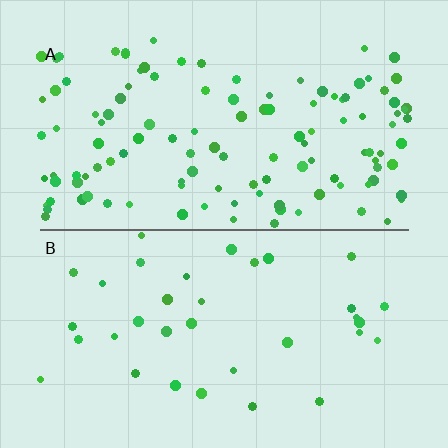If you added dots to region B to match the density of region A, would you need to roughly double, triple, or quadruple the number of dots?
Approximately triple.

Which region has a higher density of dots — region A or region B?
A (the top).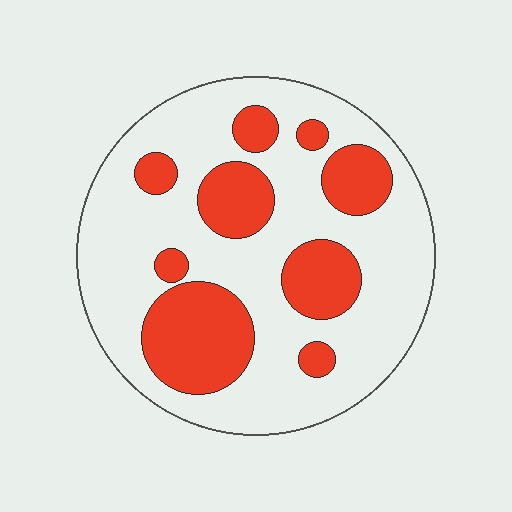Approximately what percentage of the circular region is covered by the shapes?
Approximately 30%.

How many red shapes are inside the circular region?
9.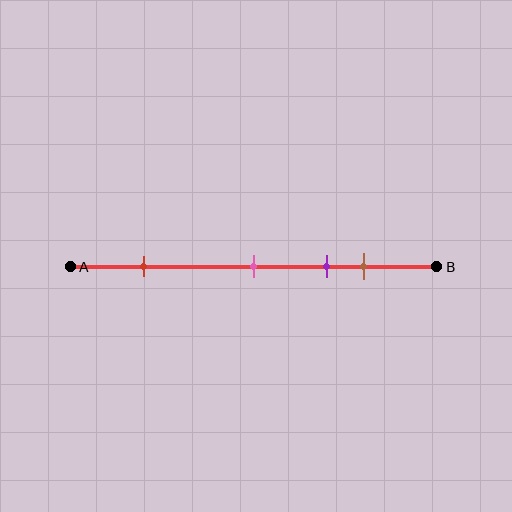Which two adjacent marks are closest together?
The purple and brown marks are the closest adjacent pair.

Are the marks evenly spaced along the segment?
No, the marks are not evenly spaced.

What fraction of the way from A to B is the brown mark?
The brown mark is approximately 80% (0.8) of the way from A to B.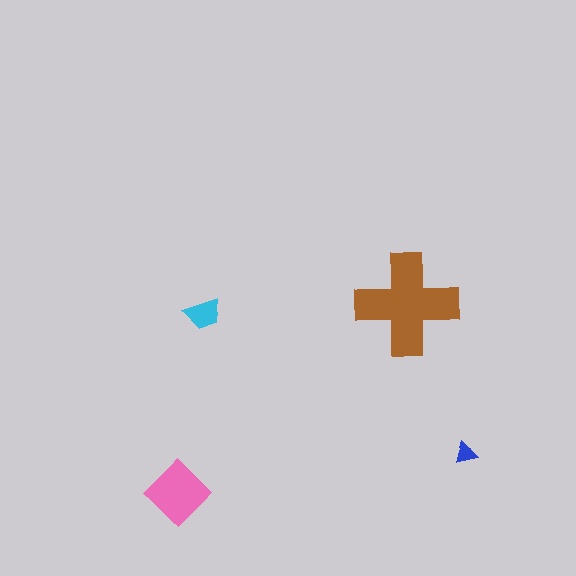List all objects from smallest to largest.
The blue triangle, the cyan trapezoid, the pink diamond, the brown cross.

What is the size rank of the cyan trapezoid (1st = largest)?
3rd.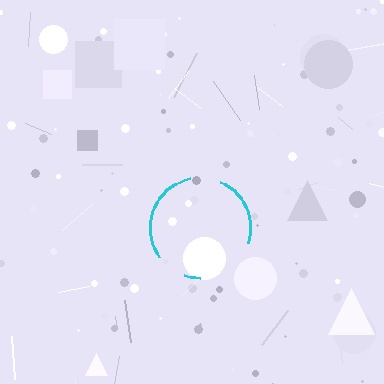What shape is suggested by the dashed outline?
The dashed outline suggests a circle.